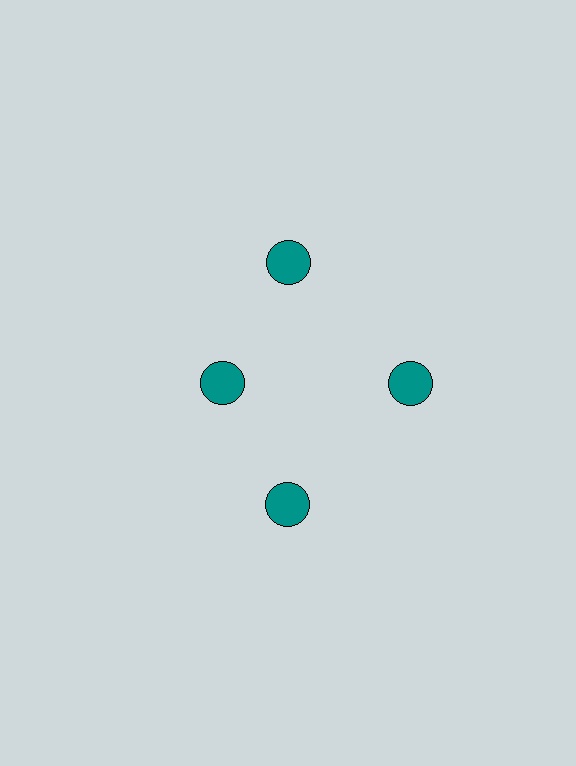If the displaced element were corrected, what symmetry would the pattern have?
It would have 4-fold rotational symmetry — the pattern would map onto itself every 90 degrees.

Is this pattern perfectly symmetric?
No. The 4 teal circles are arranged in a ring, but one element near the 9 o'clock position is pulled inward toward the center, breaking the 4-fold rotational symmetry.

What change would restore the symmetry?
The symmetry would be restored by moving it outward, back onto the ring so that all 4 circles sit at equal angles and equal distance from the center.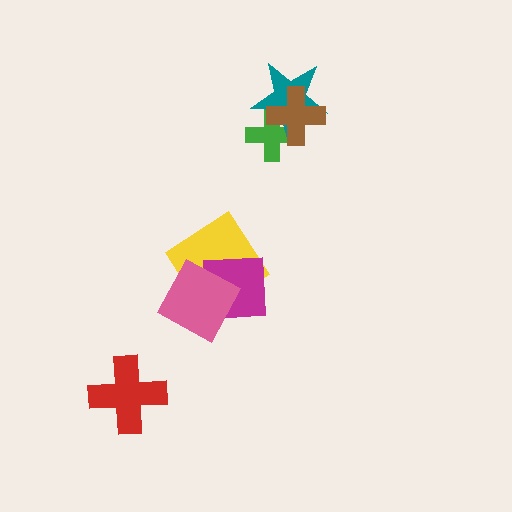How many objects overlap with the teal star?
2 objects overlap with the teal star.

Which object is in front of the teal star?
The brown cross is in front of the teal star.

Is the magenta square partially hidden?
Yes, it is partially covered by another shape.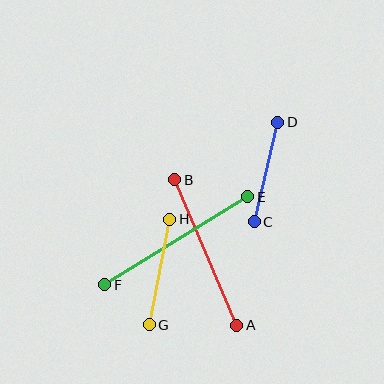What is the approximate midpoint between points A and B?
The midpoint is at approximately (206, 252) pixels.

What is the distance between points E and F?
The distance is approximately 168 pixels.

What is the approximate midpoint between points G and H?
The midpoint is at approximately (159, 272) pixels.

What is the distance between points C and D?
The distance is approximately 102 pixels.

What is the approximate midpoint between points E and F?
The midpoint is at approximately (176, 241) pixels.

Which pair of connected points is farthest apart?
Points E and F are farthest apart.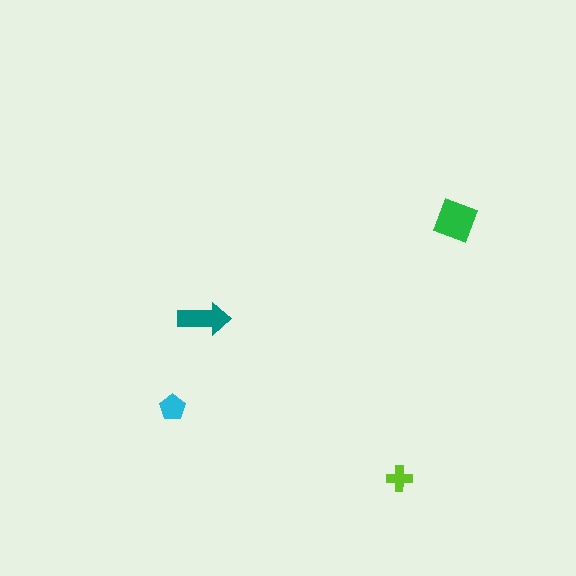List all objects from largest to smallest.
The green square, the teal arrow, the cyan pentagon, the lime cross.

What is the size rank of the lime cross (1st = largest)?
4th.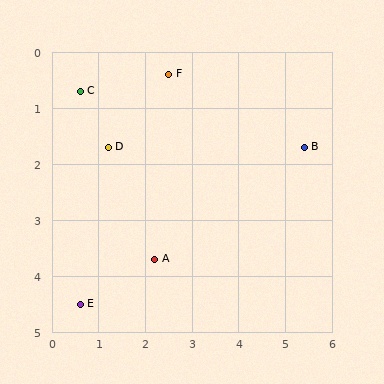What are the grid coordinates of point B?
Point B is at approximately (5.4, 1.7).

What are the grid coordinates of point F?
Point F is at approximately (2.5, 0.4).